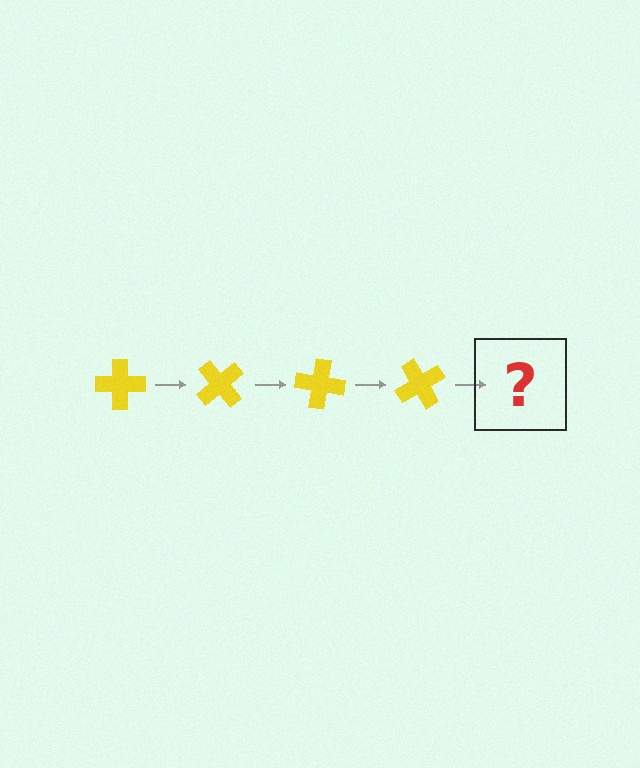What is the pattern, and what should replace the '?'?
The pattern is that the cross rotates 50 degrees each step. The '?' should be a yellow cross rotated 200 degrees.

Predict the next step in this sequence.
The next step is a yellow cross rotated 200 degrees.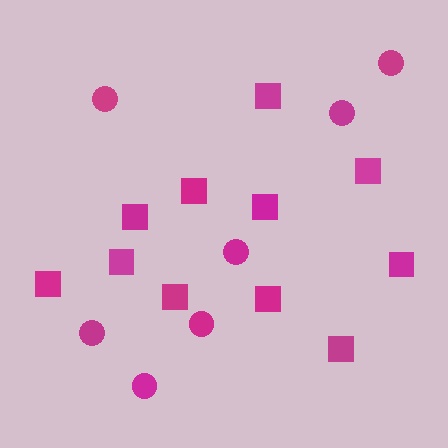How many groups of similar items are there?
There are 2 groups: one group of circles (7) and one group of squares (11).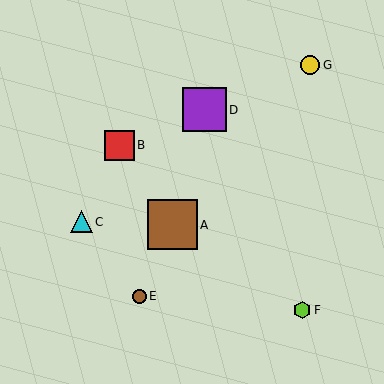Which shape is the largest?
The brown square (labeled A) is the largest.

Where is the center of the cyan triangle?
The center of the cyan triangle is at (81, 222).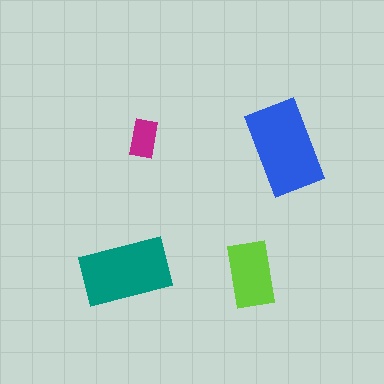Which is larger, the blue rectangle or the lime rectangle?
The blue one.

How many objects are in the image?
There are 4 objects in the image.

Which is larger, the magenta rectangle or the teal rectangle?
The teal one.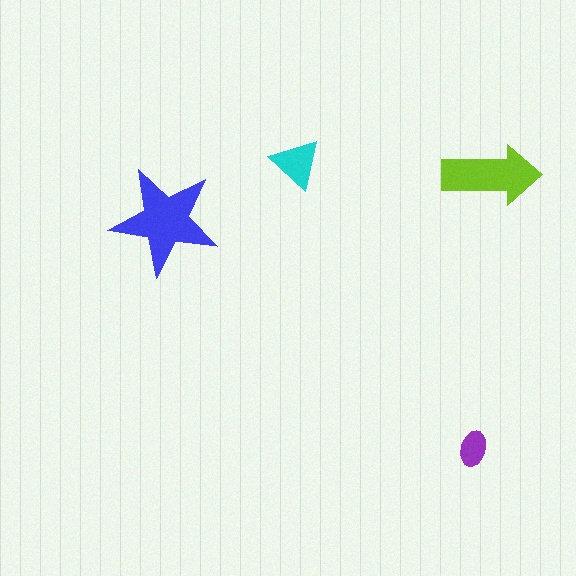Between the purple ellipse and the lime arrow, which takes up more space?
The lime arrow.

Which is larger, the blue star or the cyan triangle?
The blue star.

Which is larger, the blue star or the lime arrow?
The blue star.